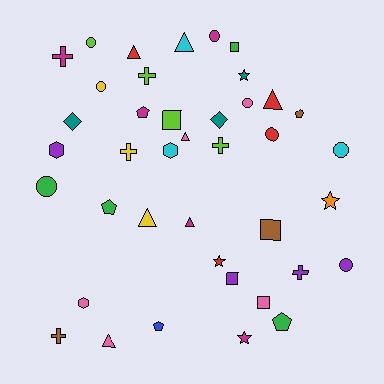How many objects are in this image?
There are 40 objects.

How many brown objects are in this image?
There are 3 brown objects.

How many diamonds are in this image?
There are 2 diamonds.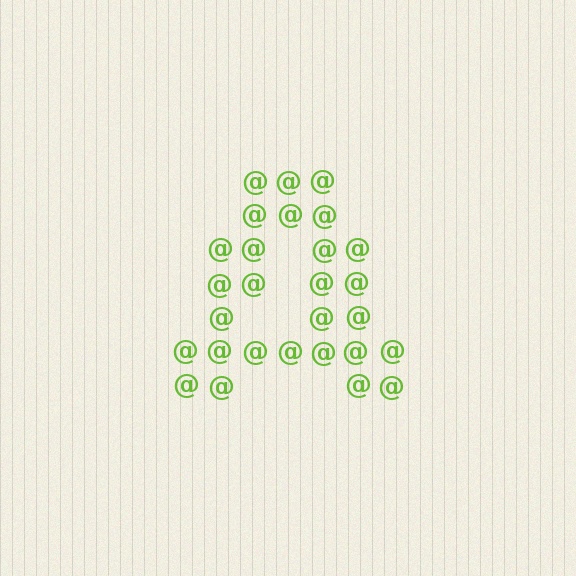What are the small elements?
The small elements are at signs.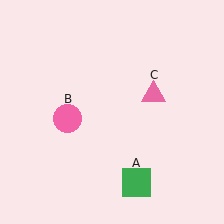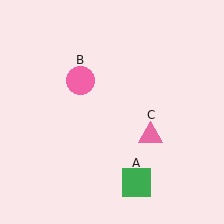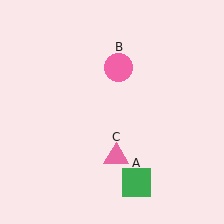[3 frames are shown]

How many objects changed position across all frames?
2 objects changed position: pink circle (object B), pink triangle (object C).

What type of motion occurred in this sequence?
The pink circle (object B), pink triangle (object C) rotated clockwise around the center of the scene.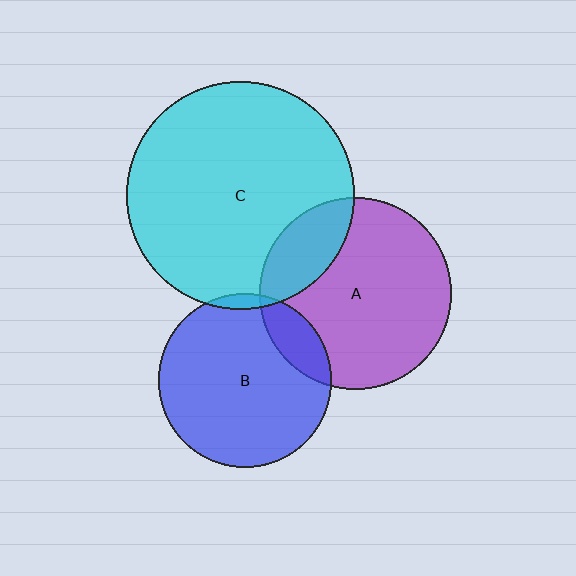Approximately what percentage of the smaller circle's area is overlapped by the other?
Approximately 20%.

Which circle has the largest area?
Circle C (cyan).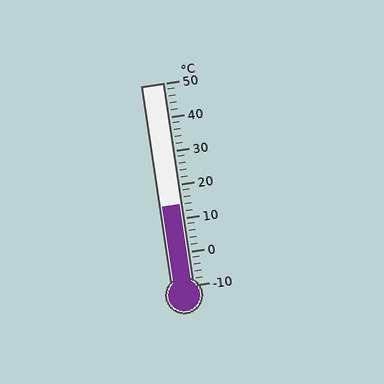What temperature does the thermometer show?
The thermometer shows approximately 14°C.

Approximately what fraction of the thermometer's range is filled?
The thermometer is filled to approximately 40% of its range.